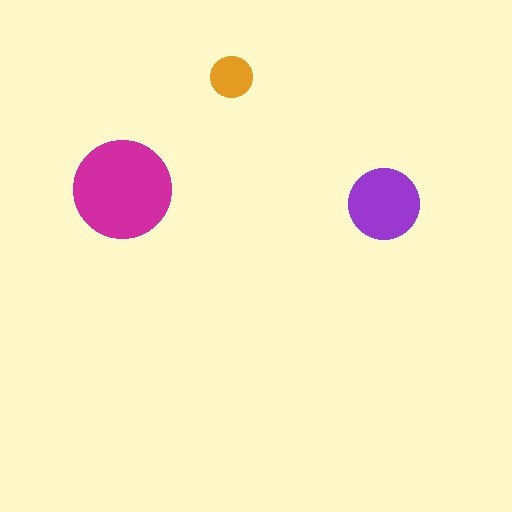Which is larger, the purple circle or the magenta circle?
The magenta one.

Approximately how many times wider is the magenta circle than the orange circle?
About 2.5 times wider.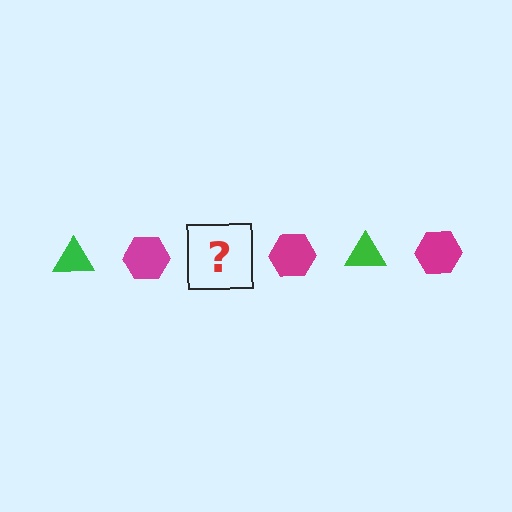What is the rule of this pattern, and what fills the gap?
The rule is that the pattern alternates between green triangle and magenta hexagon. The gap should be filled with a green triangle.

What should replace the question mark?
The question mark should be replaced with a green triangle.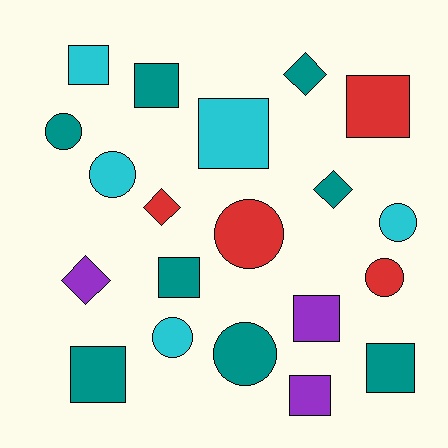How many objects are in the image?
There are 20 objects.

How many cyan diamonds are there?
There are no cyan diamonds.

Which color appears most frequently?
Teal, with 8 objects.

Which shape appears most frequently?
Square, with 9 objects.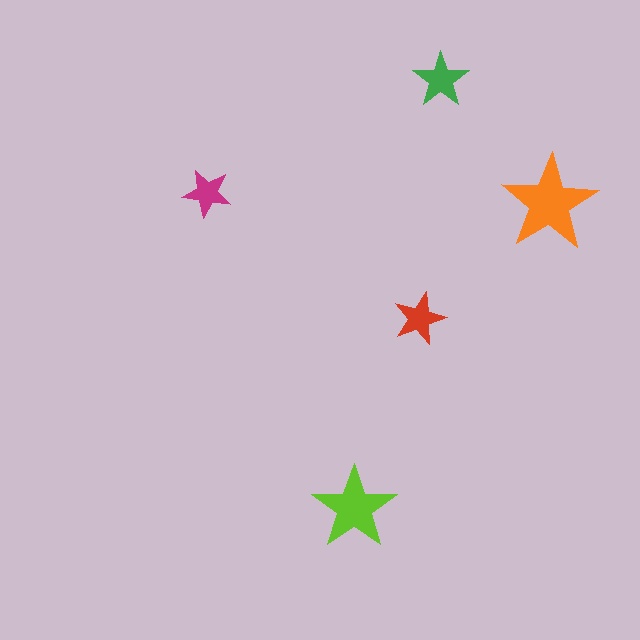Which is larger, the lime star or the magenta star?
The lime one.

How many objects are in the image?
There are 5 objects in the image.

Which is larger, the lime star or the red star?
The lime one.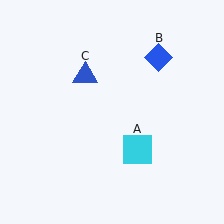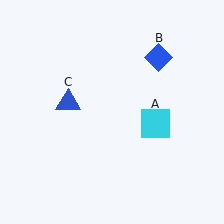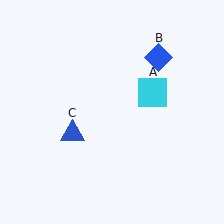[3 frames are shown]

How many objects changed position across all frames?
2 objects changed position: cyan square (object A), blue triangle (object C).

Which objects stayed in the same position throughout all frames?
Blue diamond (object B) remained stationary.